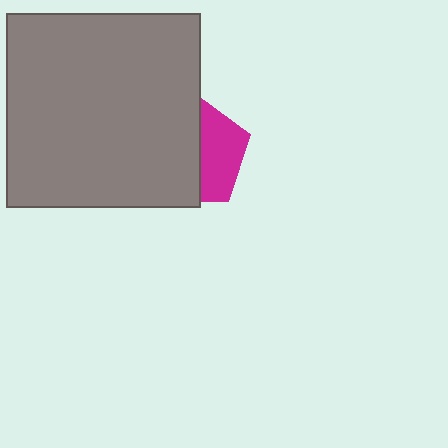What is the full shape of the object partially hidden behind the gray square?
The partially hidden object is a magenta pentagon.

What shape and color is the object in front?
The object in front is a gray square.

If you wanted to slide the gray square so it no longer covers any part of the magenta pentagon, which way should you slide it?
Slide it left — that is the most direct way to separate the two shapes.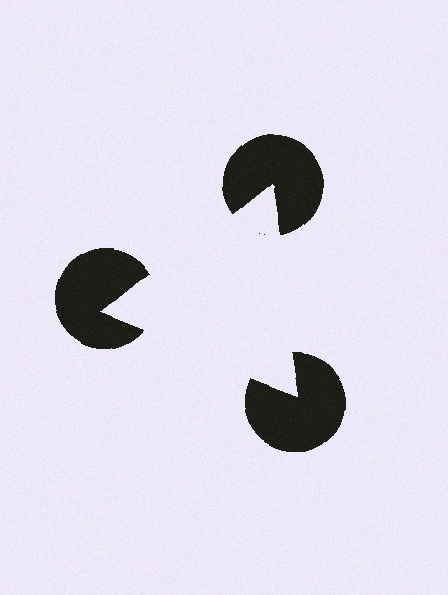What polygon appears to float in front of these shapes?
An illusory triangle — its edges are inferred from the aligned wedge cuts in the pac-man discs, not physically drawn.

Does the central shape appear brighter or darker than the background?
It typically appears slightly brighter than the background, even though no actual brightness change is drawn.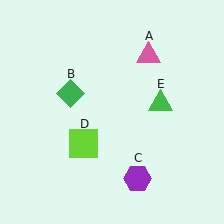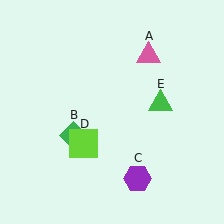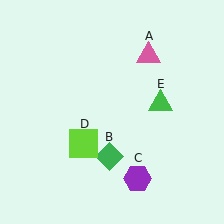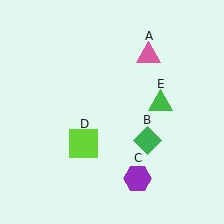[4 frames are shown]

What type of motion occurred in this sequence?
The green diamond (object B) rotated counterclockwise around the center of the scene.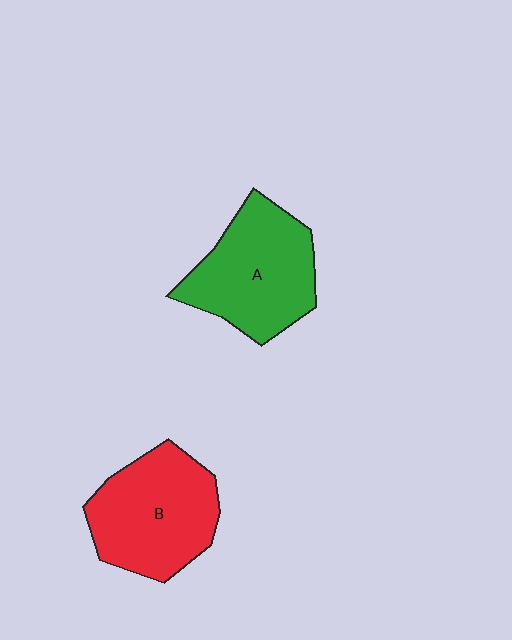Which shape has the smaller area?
Shape A (green).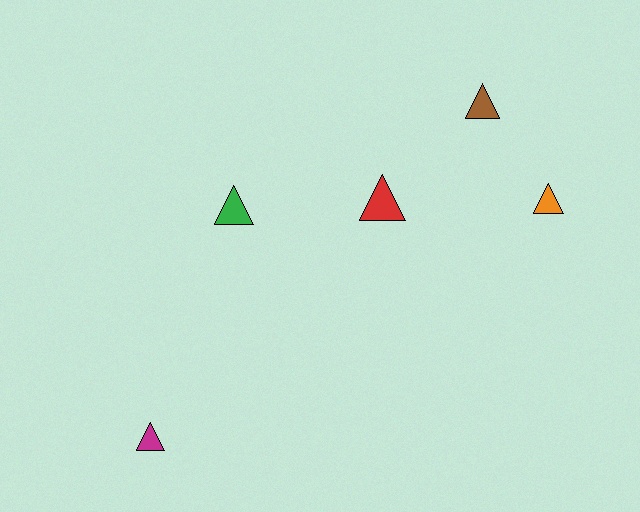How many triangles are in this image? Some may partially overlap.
There are 5 triangles.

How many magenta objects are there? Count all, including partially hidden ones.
There is 1 magenta object.